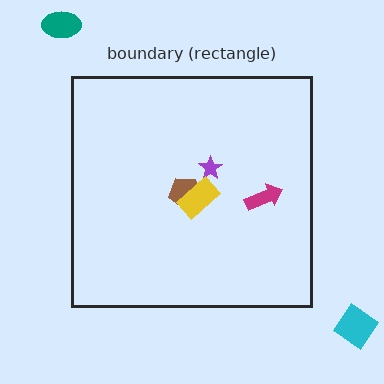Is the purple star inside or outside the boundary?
Inside.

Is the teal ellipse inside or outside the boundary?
Outside.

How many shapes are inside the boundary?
4 inside, 2 outside.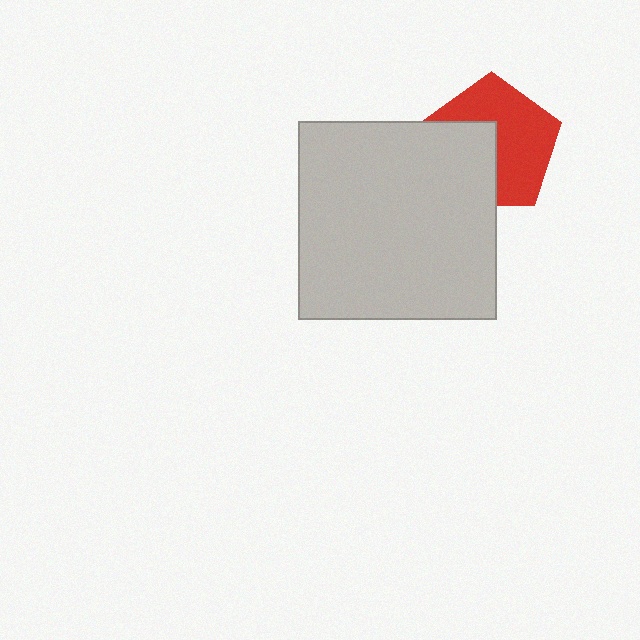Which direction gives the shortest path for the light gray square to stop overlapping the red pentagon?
Moving toward the lower-left gives the shortest separation.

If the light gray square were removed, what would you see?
You would see the complete red pentagon.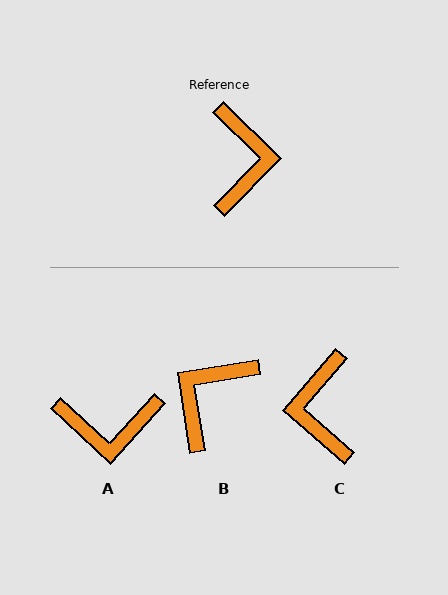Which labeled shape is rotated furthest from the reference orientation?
C, about 177 degrees away.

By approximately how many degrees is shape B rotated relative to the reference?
Approximately 143 degrees counter-clockwise.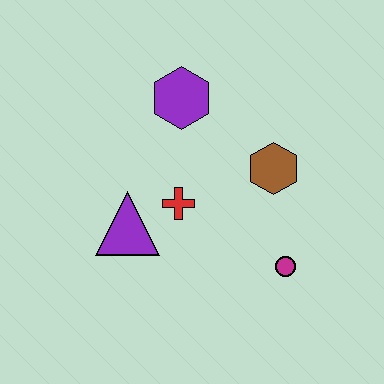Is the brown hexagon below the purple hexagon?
Yes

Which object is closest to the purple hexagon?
The red cross is closest to the purple hexagon.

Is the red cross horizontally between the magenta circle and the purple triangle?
Yes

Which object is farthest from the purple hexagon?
The magenta circle is farthest from the purple hexagon.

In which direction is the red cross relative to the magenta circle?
The red cross is to the left of the magenta circle.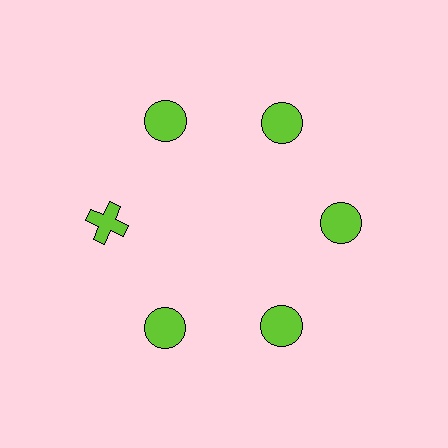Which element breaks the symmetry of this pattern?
The lime cross at roughly the 9 o'clock position breaks the symmetry. All other shapes are lime circles.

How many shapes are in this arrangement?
There are 6 shapes arranged in a ring pattern.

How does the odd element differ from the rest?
It has a different shape: cross instead of circle.